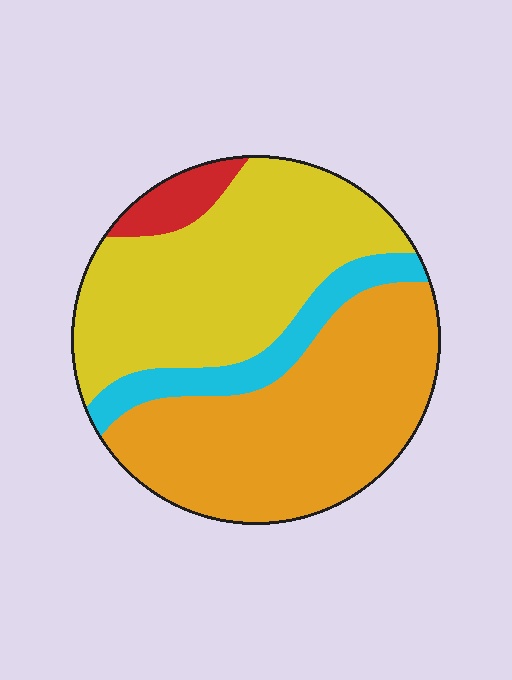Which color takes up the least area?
Red, at roughly 5%.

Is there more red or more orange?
Orange.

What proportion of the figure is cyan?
Cyan covers roughly 10% of the figure.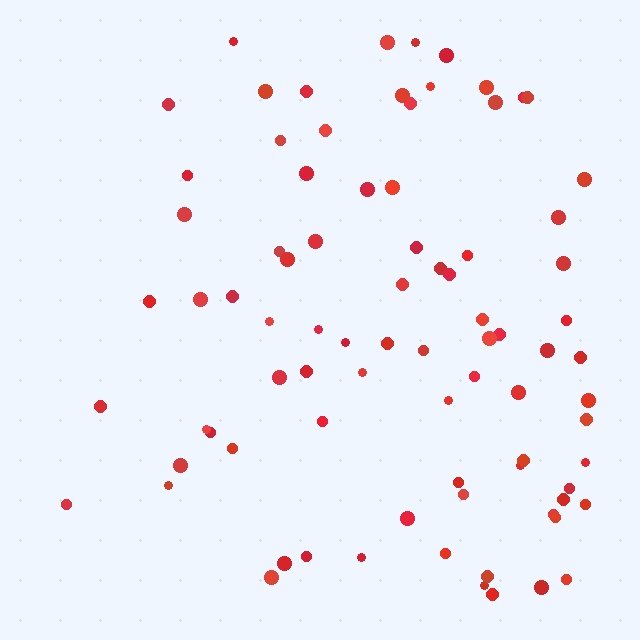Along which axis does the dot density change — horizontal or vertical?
Horizontal.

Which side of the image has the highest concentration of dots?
The right.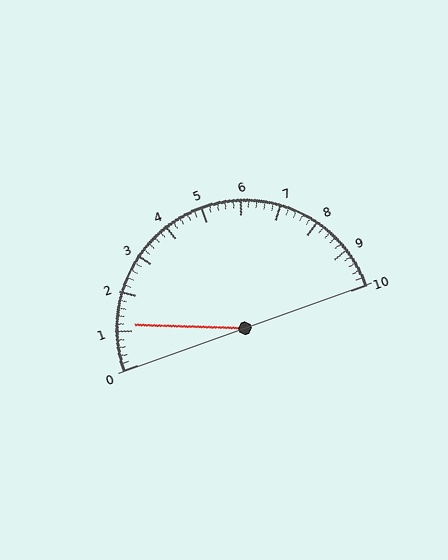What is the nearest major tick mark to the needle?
The nearest major tick mark is 1.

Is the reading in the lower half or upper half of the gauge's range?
The reading is in the lower half of the range (0 to 10).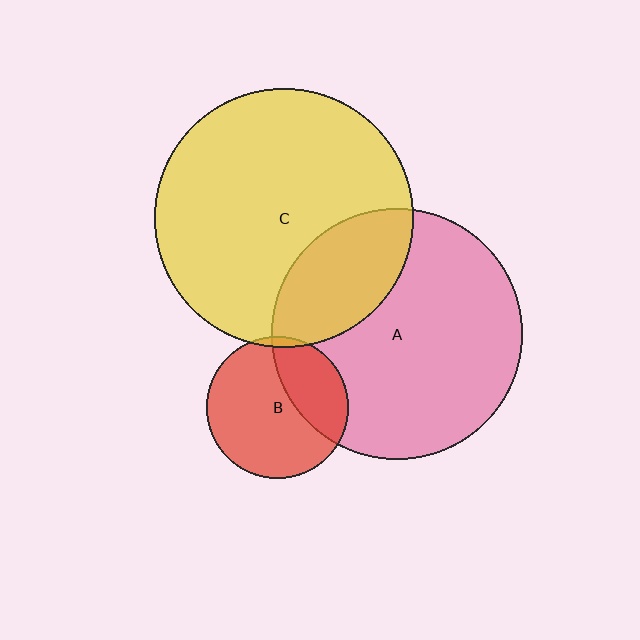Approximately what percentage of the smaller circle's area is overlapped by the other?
Approximately 5%.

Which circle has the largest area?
Circle C (yellow).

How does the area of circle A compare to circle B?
Approximately 3.1 times.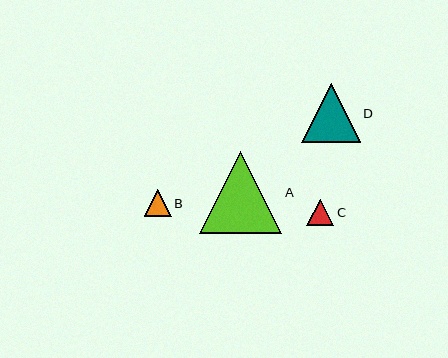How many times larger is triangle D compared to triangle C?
Triangle D is approximately 2.2 times the size of triangle C.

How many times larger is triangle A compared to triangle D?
Triangle A is approximately 1.4 times the size of triangle D.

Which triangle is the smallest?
Triangle B is the smallest with a size of approximately 26 pixels.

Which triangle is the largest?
Triangle A is the largest with a size of approximately 82 pixels.